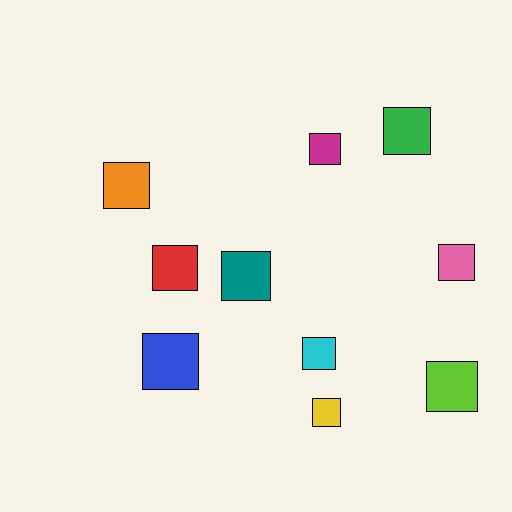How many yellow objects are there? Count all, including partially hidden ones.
There is 1 yellow object.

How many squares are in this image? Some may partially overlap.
There are 10 squares.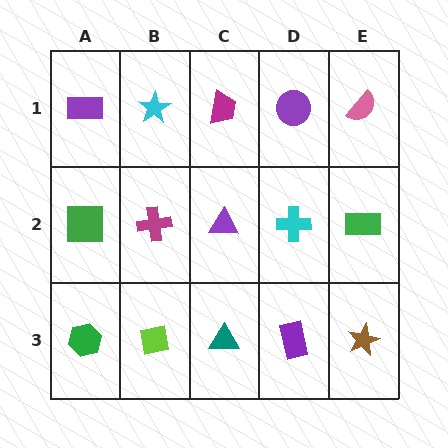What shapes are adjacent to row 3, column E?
A green rectangle (row 2, column E), a purple rectangle (row 3, column D).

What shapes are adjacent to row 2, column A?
A purple rectangle (row 1, column A), a green hexagon (row 3, column A), a magenta cross (row 2, column B).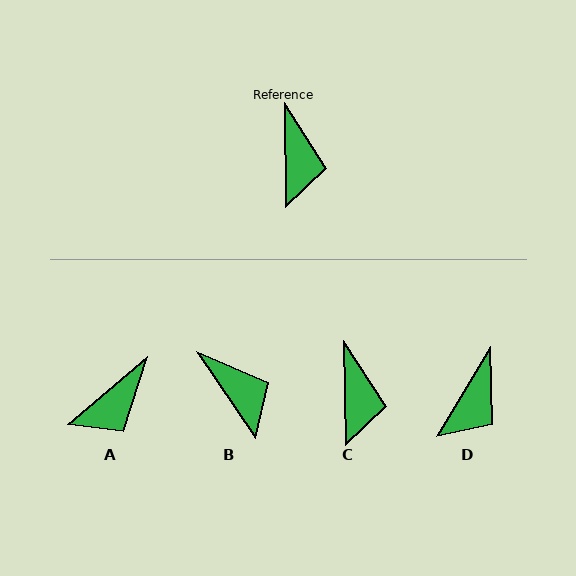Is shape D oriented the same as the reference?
No, it is off by about 32 degrees.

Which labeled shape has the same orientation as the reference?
C.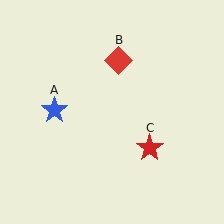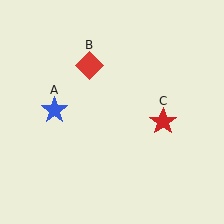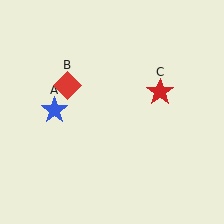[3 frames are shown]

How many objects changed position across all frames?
2 objects changed position: red diamond (object B), red star (object C).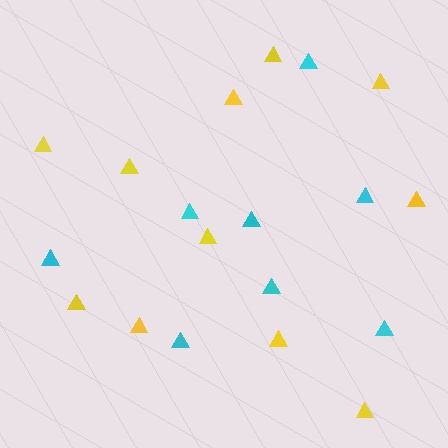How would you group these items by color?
There are 2 groups: one group of cyan triangles (8) and one group of yellow triangles (11).